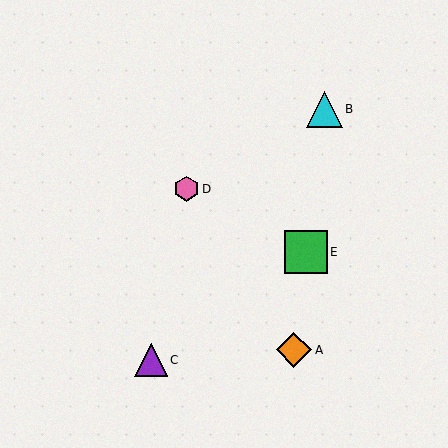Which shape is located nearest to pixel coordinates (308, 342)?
The orange diamond (labeled A) at (294, 350) is nearest to that location.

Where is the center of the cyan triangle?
The center of the cyan triangle is at (325, 109).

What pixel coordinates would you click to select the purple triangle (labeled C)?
Click at (151, 360) to select the purple triangle C.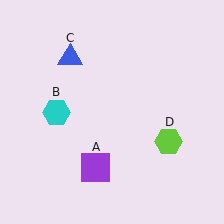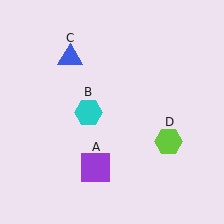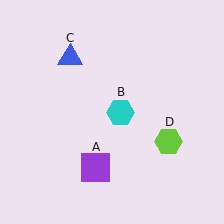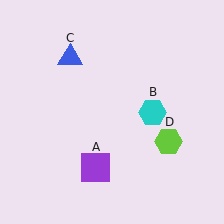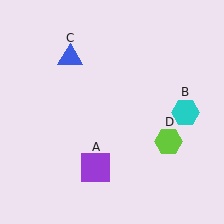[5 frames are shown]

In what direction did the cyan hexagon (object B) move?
The cyan hexagon (object B) moved right.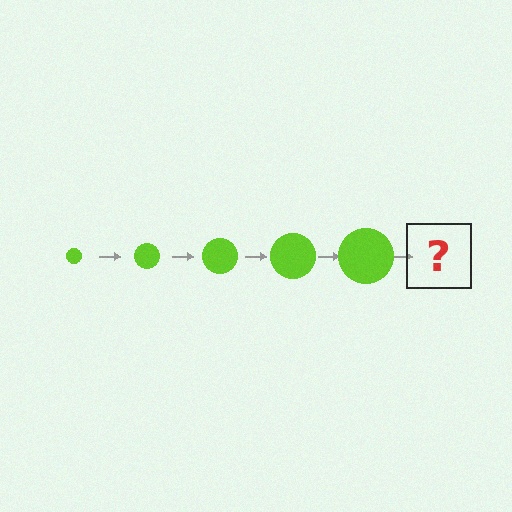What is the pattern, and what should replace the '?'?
The pattern is that the circle gets progressively larger each step. The '?' should be a lime circle, larger than the previous one.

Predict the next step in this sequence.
The next step is a lime circle, larger than the previous one.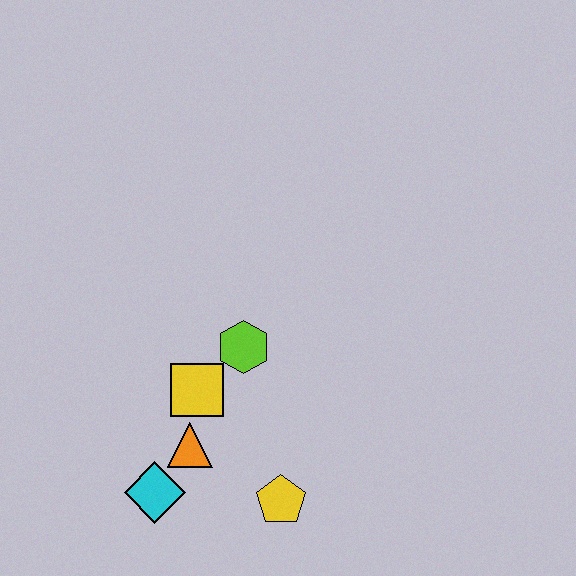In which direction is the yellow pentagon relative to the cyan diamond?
The yellow pentagon is to the right of the cyan diamond.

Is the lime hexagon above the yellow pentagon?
Yes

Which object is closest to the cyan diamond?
The orange triangle is closest to the cyan diamond.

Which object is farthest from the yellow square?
The yellow pentagon is farthest from the yellow square.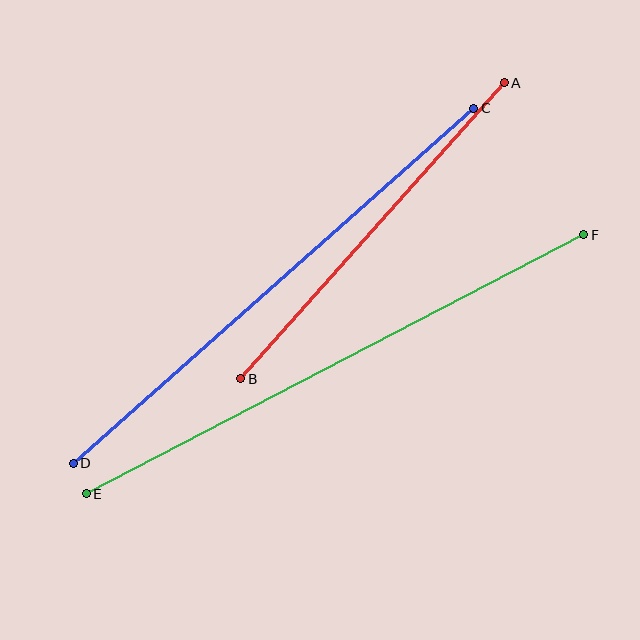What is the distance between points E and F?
The distance is approximately 561 pixels.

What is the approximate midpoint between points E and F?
The midpoint is at approximately (335, 364) pixels.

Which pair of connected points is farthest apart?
Points E and F are farthest apart.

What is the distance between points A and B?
The distance is approximately 396 pixels.